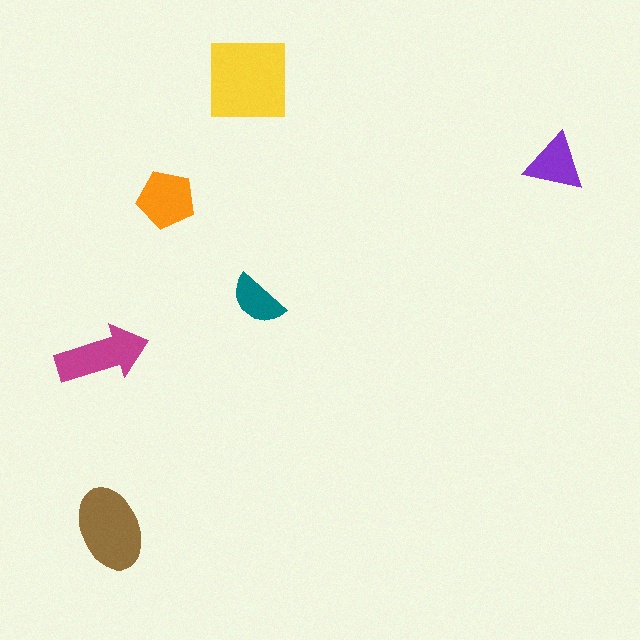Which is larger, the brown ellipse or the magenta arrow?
The brown ellipse.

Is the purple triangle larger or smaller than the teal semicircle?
Larger.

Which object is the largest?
The yellow square.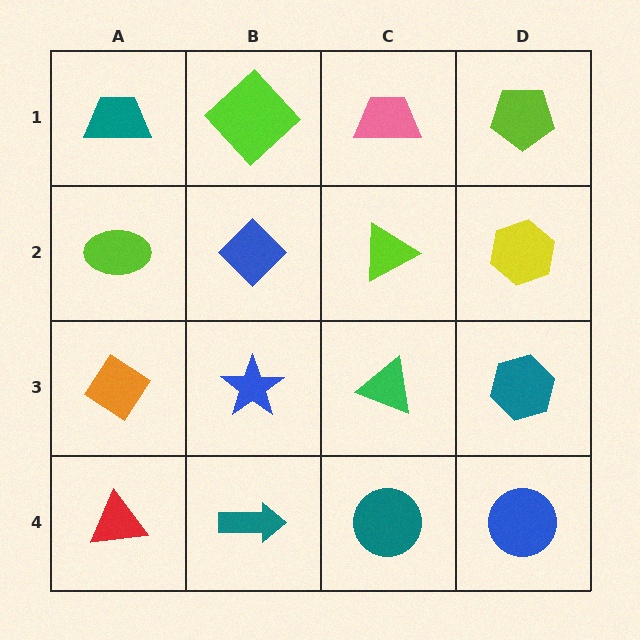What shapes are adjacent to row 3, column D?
A yellow hexagon (row 2, column D), a blue circle (row 4, column D), a green triangle (row 3, column C).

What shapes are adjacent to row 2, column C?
A pink trapezoid (row 1, column C), a green triangle (row 3, column C), a blue diamond (row 2, column B), a yellow hexagon (row 2, column D).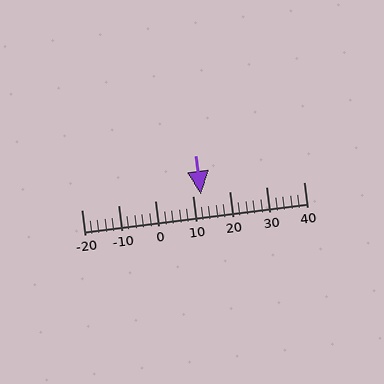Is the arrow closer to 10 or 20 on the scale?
The arrow is closer to 10.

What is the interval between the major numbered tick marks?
The major tick marks are spaced 10 units apart.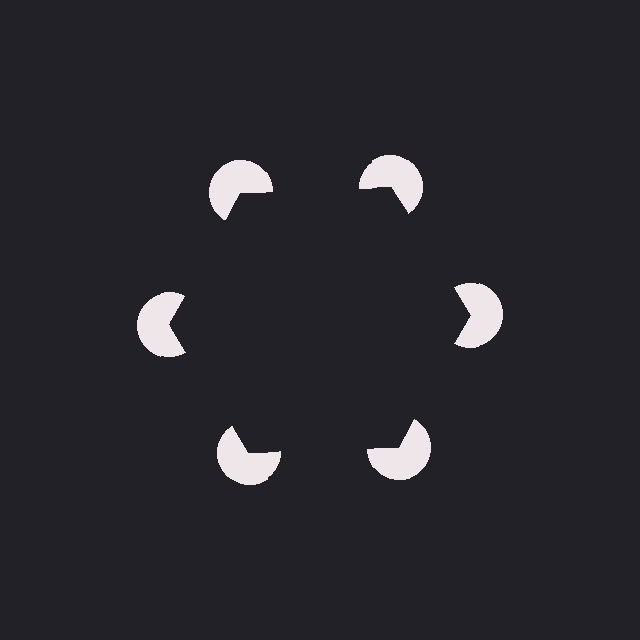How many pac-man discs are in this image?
There are 6 — one at each vertex of the illusory hexagon.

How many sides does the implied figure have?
6 sides.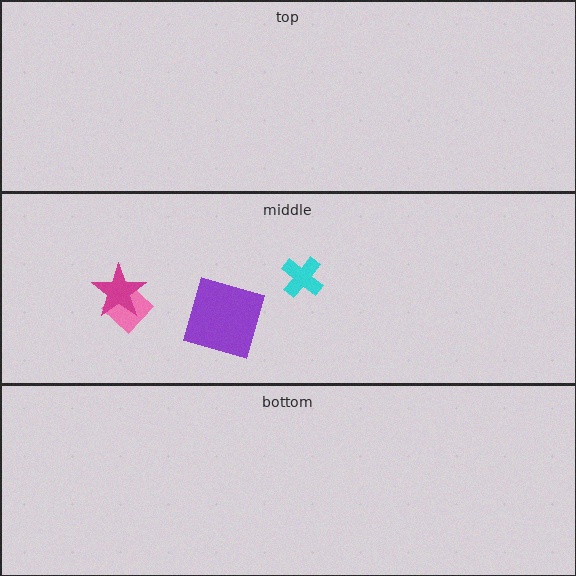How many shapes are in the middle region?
4.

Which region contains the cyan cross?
The middle region.